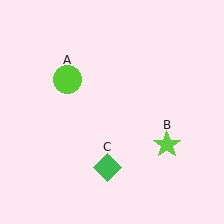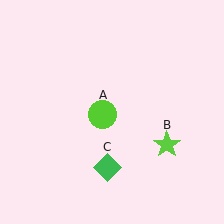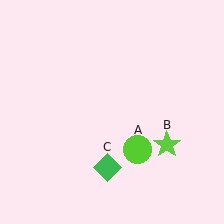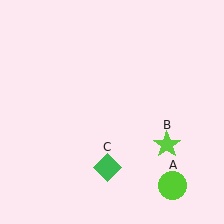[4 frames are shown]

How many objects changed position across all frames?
1 object changed position: lime circle (object A).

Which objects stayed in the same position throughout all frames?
Lime star (object B) and green diamond (object C) remained stationary.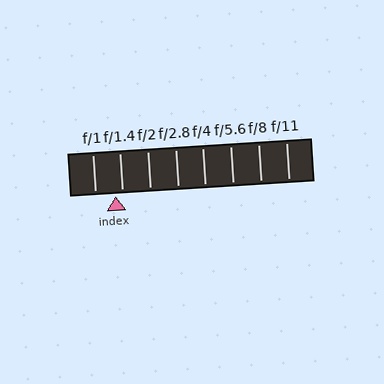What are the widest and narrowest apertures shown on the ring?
The widest aperture shown is f/1 and the narrowest is f/11.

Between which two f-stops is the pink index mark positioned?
The index mark is between f/1 and f/1.4.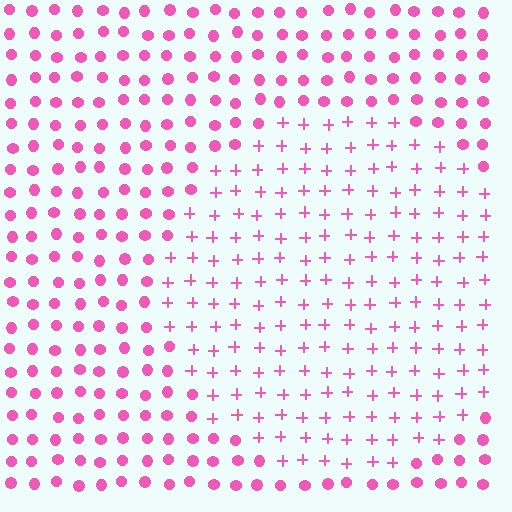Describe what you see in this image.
The image is filled with small pink elements arranged in a uniform grid. A circle-shaped region contains plus signs, while the surrounding area contains circles. The boundary is defined purely by the change in element shape.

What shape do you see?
I see a circle.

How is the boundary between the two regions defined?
The boundary is defined by a change in element shape: plus signs inside vs. circles outside. All elements share the same color and spacing.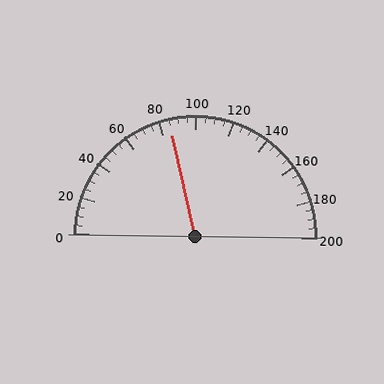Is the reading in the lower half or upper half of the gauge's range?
The reading is in the lower half of the range (0 to 200).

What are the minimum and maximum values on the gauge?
The gauge ranges from 0 to 200.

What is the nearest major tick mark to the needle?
The nearest major tick mark is 80.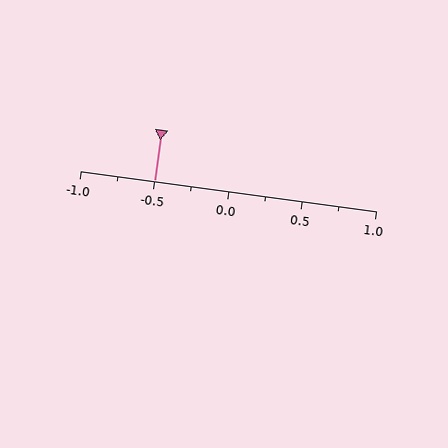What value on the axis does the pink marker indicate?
The marker indicates approximately -0.5.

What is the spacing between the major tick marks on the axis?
The major ticks are spaced 0.5 apart.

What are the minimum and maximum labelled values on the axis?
The axis runs from -1.0 to 1.0.